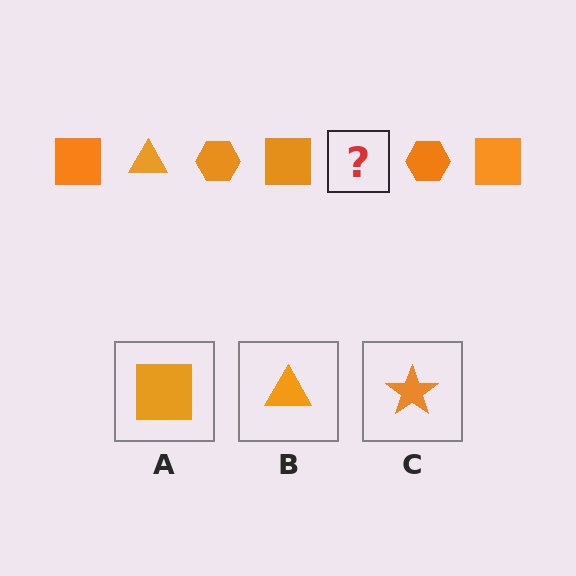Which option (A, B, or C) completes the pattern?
B.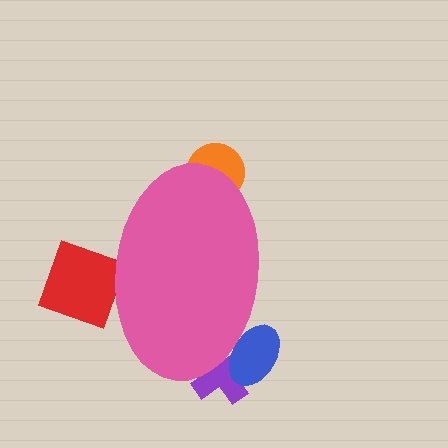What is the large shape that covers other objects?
A pink ellipse.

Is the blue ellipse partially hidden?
Yes, the blue ellipse is partially hidden behind the pink ellipse.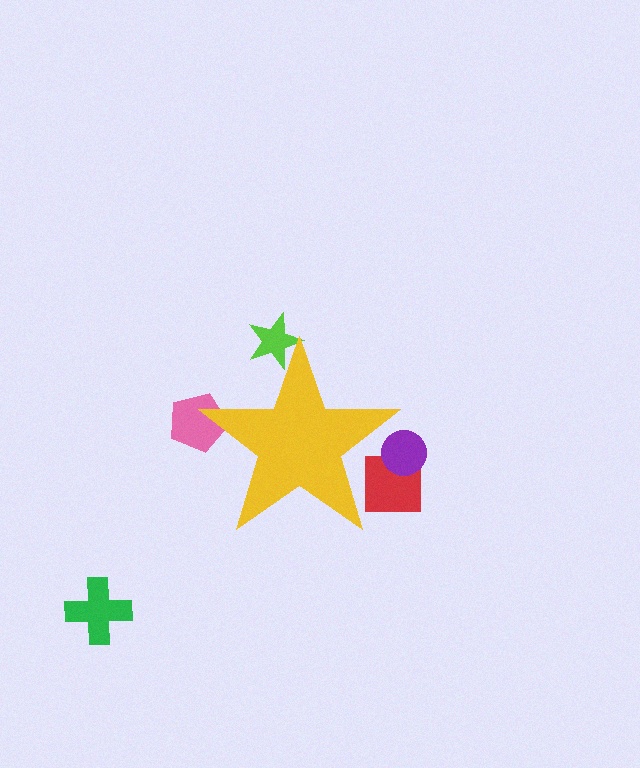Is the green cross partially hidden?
No, the green cross is fully visible.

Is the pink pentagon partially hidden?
Yes, the pink pentagon is partially hidden behind the yellow star.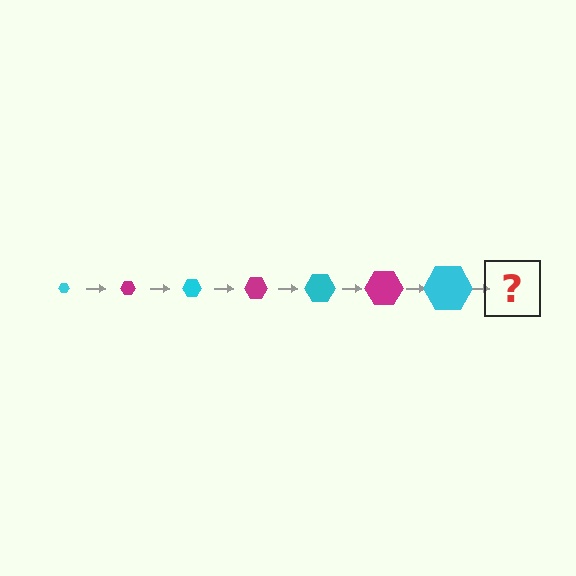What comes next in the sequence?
The next element should be a magenta hexagon, larger than the previous one.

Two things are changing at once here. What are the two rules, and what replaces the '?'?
The two rules are that the hexagon grows larger each step and the color cycles through cyan and magenta. The '?' should be a magenta hexagon, larger than the previous one.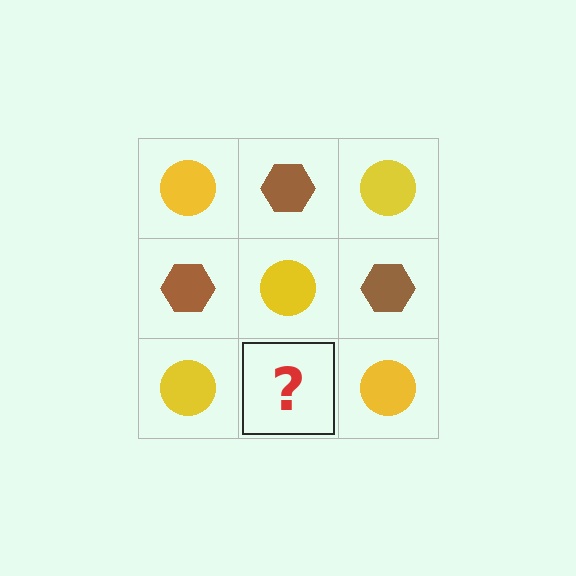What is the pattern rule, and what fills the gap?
The rule is that it alternates yellow circle and brown hexagon in a checkerboard pattern. The gap should be filled with a brown hexagon.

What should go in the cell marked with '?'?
The missing cell should contain a brown hexagon.